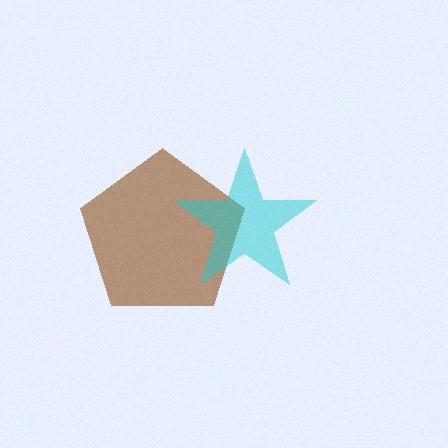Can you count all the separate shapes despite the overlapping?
Yes, there are 2 separate shapes.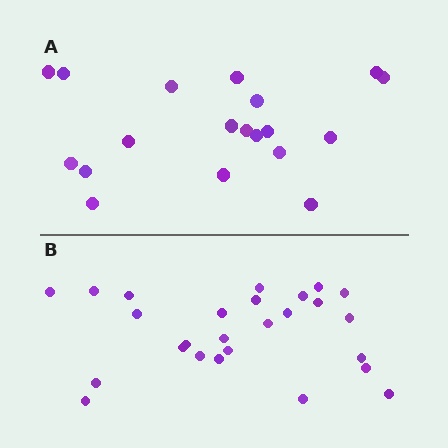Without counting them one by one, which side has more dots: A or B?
Region B (the bottom region) has more dots.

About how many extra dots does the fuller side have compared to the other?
Region B has roughly 8 or so more dots than region A.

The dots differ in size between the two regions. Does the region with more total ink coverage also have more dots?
No. Region A has more total ink coverage because its dots are larger, but region B actually contains more individual dots. Total area can be misleading — the number of items is what matters here.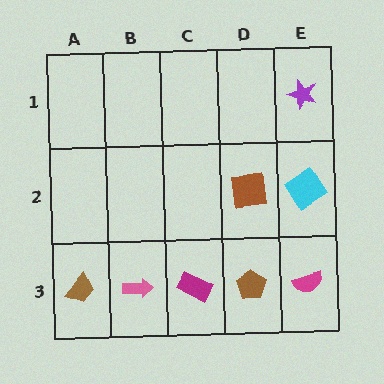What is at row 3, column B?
A pink arrow.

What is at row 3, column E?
A magenta semicircle.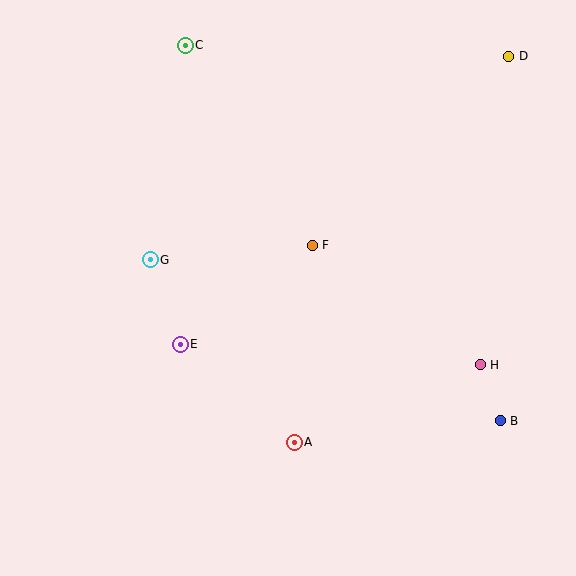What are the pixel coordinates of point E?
Point E is at (180, 344).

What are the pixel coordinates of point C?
Point C is at (185, 45).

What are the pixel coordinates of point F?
Point F is at (312, 245).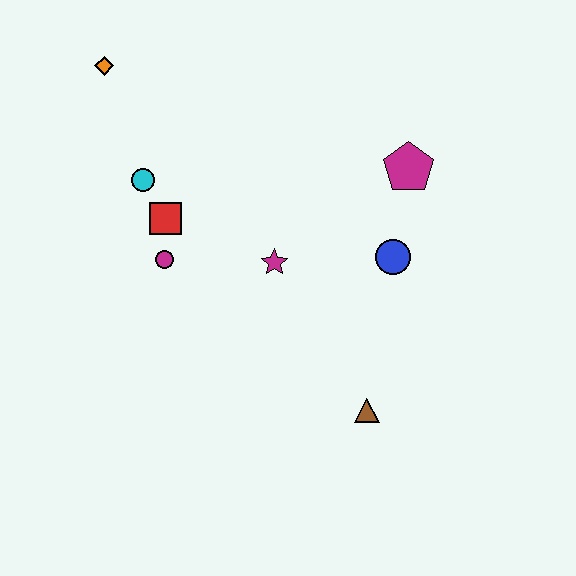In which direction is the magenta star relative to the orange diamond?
The magenta star is below the orange diamond.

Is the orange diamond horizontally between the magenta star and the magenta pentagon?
No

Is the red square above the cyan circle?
No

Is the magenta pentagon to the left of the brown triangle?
No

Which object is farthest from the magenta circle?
The magenta pentagon is farthest from the magenta circle.